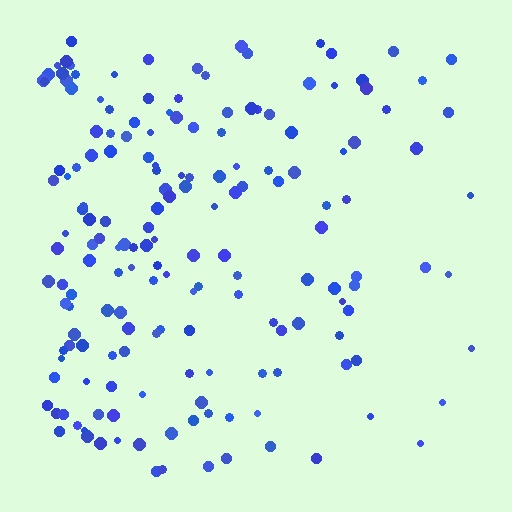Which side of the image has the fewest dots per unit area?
The right.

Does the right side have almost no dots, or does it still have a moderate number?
Still a moderate number, just noticeably fewer than the left.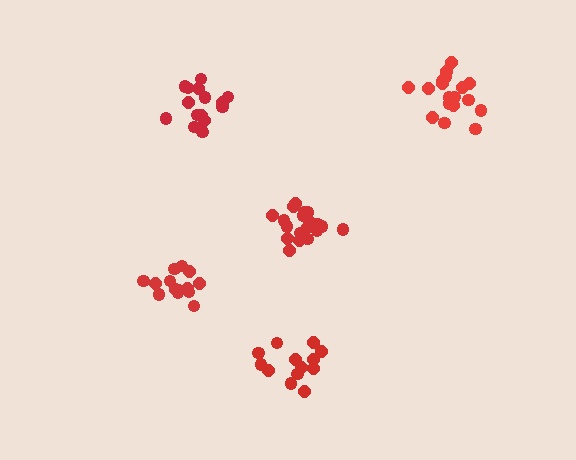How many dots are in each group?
Group 1: 13 dots, Group 2: 15 dots, Group 3: 19 dots, Group 4: 19 dots, Group 5: 14 dots (80 total).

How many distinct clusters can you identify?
There are 5 distinct clusters.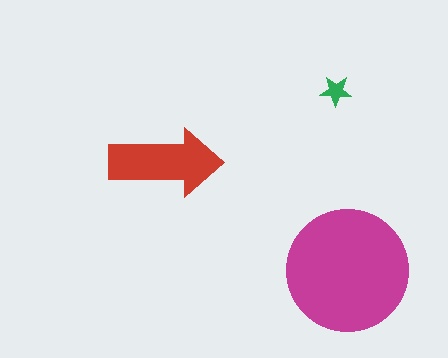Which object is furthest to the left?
The red arrow is leftmost.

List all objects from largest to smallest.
The magenta circle, the red arrow, the green star.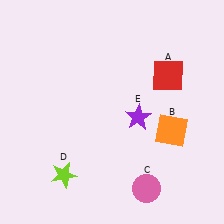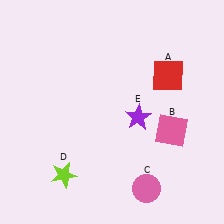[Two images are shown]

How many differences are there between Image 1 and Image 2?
There is 1 difference between the two images.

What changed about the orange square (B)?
In Image 1, B is orange. In Image 2, it changed to pink.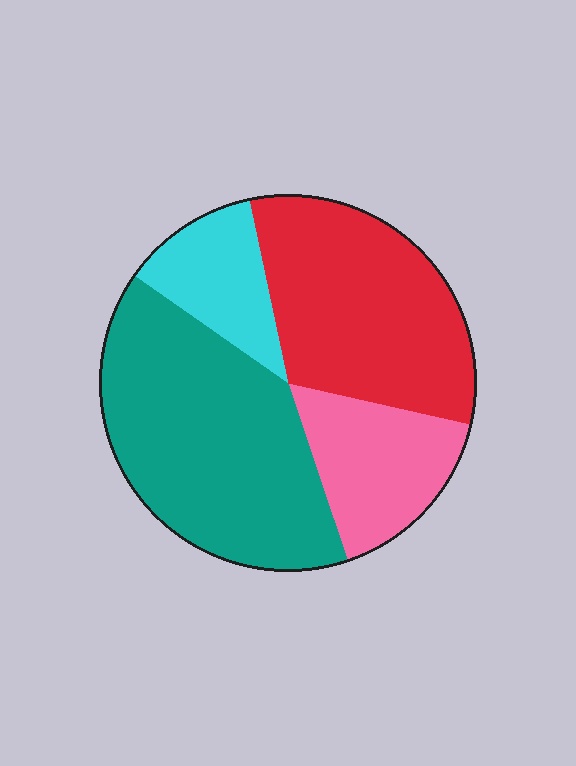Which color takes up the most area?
Teal, at roughly 40%.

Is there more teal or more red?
Teal.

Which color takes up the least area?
Cyan, at roughly 10%.